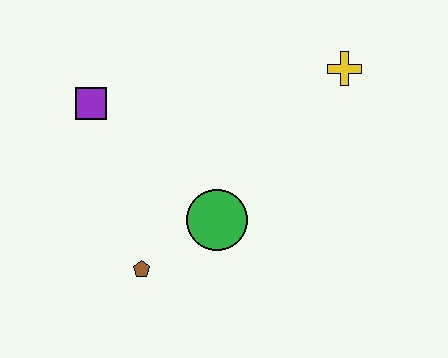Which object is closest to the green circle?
The brown pentagon is closest to the green circle.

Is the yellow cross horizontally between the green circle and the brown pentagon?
No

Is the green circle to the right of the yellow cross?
No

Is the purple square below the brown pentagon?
No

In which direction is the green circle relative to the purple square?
The green circle is to the right of the purple square.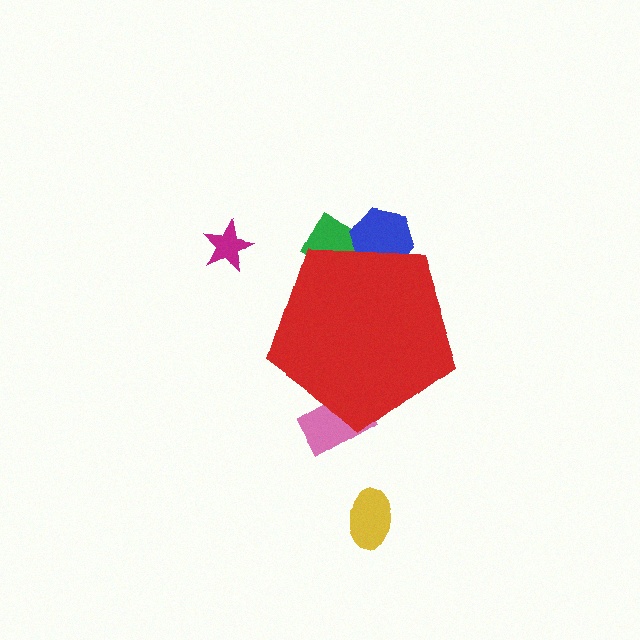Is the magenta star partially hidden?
No, the magenta star is fully visible.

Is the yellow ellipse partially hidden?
No, the yellow ellipse is fully visible.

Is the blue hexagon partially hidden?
Yes, the blue hexagon is partially hidden behind the red pentagon.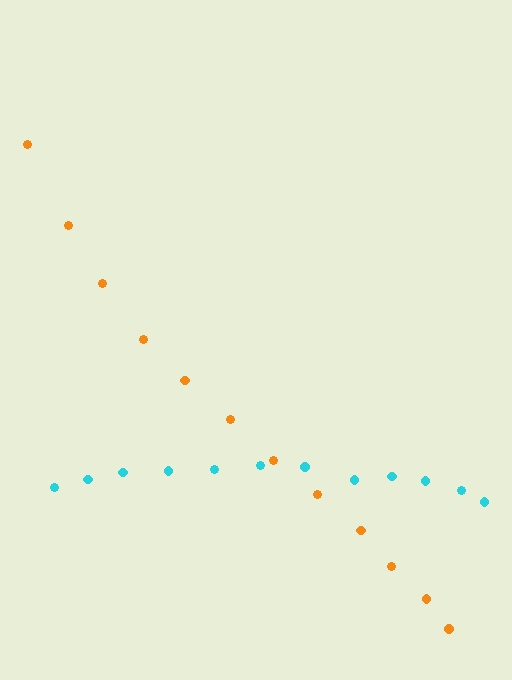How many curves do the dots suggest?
There are 2 distinct paths.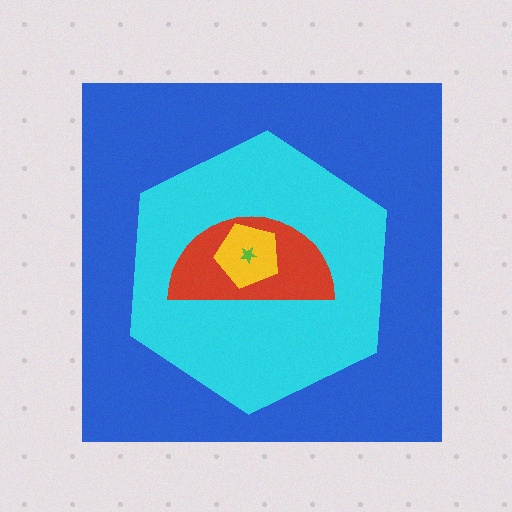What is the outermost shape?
The blue square.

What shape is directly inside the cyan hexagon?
The red semicircle.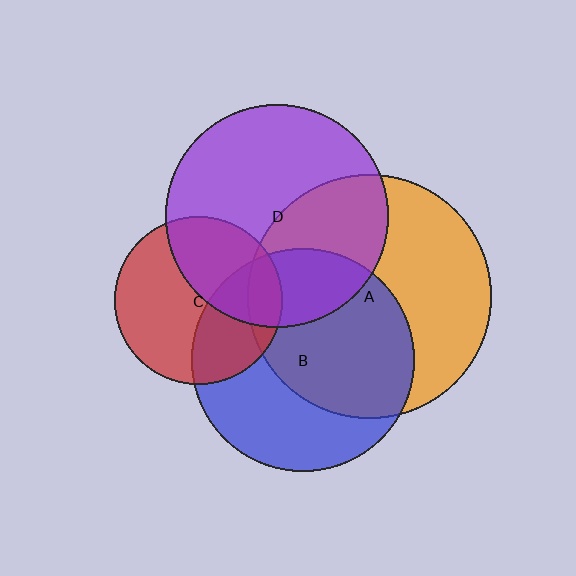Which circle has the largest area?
Circle A (orange).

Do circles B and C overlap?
Yes.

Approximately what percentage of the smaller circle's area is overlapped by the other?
Approximately 35%.